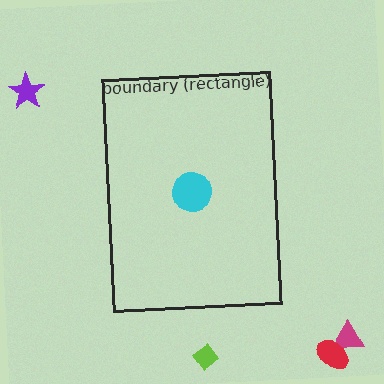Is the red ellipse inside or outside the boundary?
Outside.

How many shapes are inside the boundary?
1 inside, 4 outside.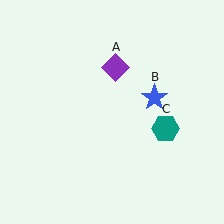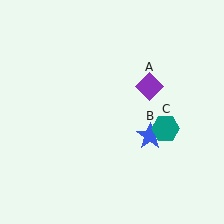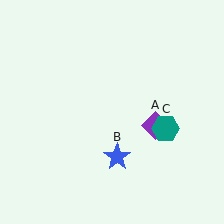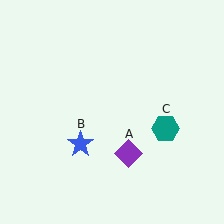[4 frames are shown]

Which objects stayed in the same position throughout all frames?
Teal hexagon (object C) remained stationary.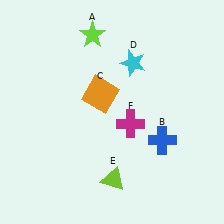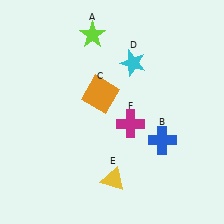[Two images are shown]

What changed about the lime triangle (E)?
In Image 1, E is lime. In Image 2, it changed to yellow.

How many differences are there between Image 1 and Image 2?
There is 1 difference between the two images.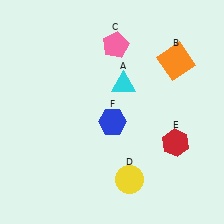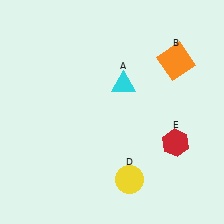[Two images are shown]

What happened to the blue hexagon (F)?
The blue hexagon (F) was removed in Image 2. It was in the bottom-right area of Image 1.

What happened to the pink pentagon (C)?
The pink pentagon (C) was removed in Image 2. It was in the top-right area of Image 1.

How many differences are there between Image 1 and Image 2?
There are 2 differences between the two images.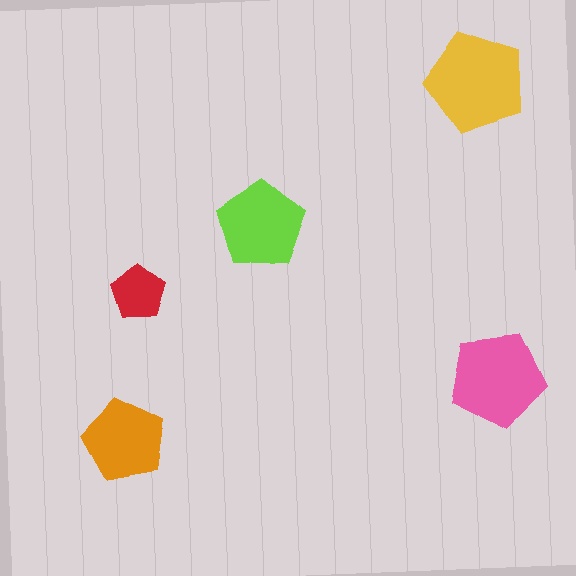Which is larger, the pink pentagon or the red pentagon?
The pink one.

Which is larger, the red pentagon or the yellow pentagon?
The yellow one.